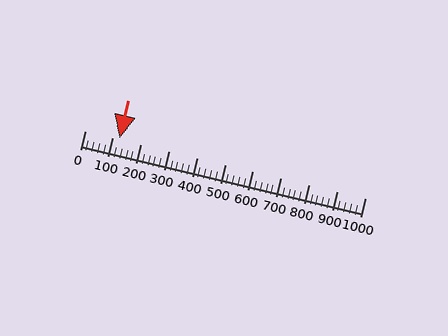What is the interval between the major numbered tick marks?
The major tick marks are spaced 100 units apart.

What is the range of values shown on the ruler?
The ruler shows values from 0 to 1000.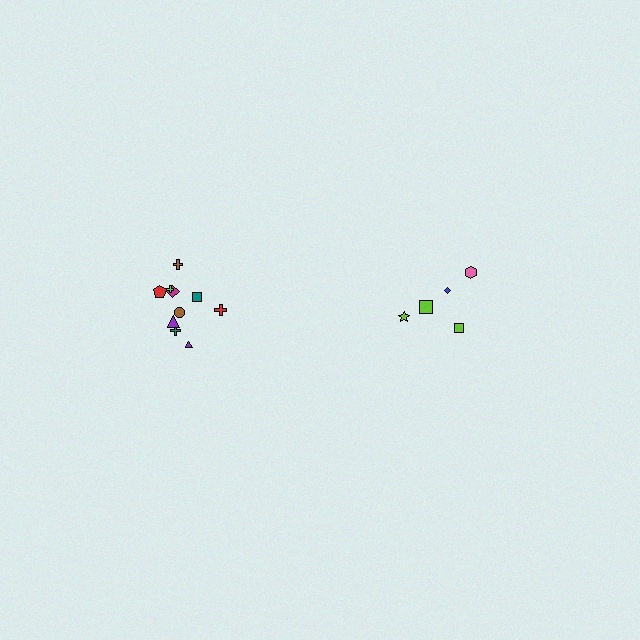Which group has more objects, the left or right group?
The left group.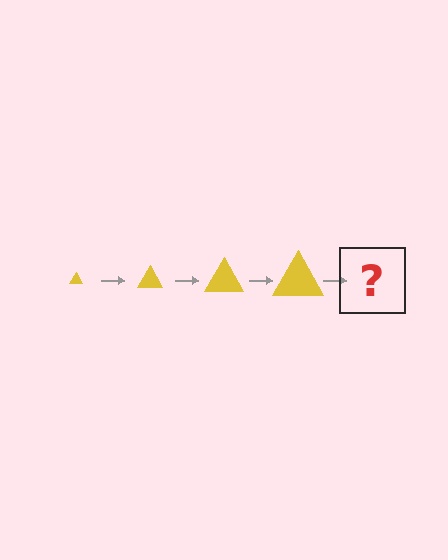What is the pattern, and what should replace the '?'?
The pattern is that the triangle gets progressively larger each step. The '?' should be a yellow triangle, larger than the previous one.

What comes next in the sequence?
The next element should be a yellow triangle, larger than the previous one.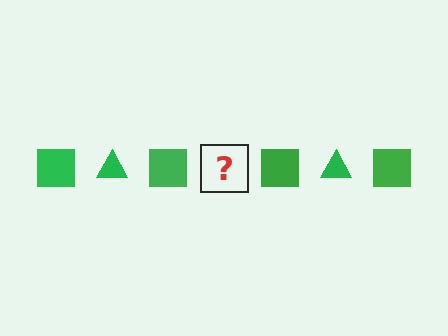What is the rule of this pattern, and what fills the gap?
The rule is that the pattern cycles through square, triangle shapes in green. The gap should be filled with a green triangle.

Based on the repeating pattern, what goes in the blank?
The blank should be a green triangle.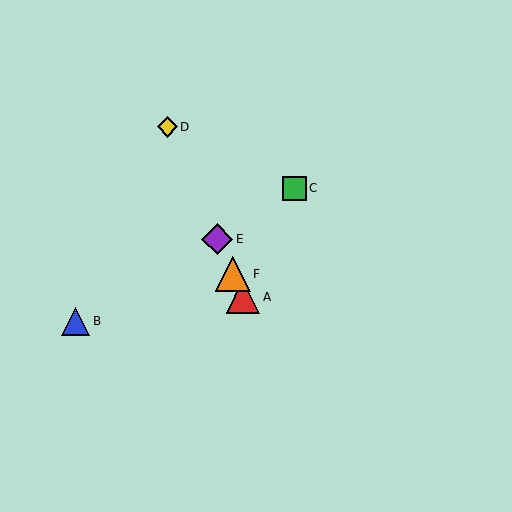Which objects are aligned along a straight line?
Objects A, D, E, F are aligned along a straight line.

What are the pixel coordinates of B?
Object B is at (76, 321).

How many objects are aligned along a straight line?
4 objects (A, D, E, F) are aligned along a straight line.